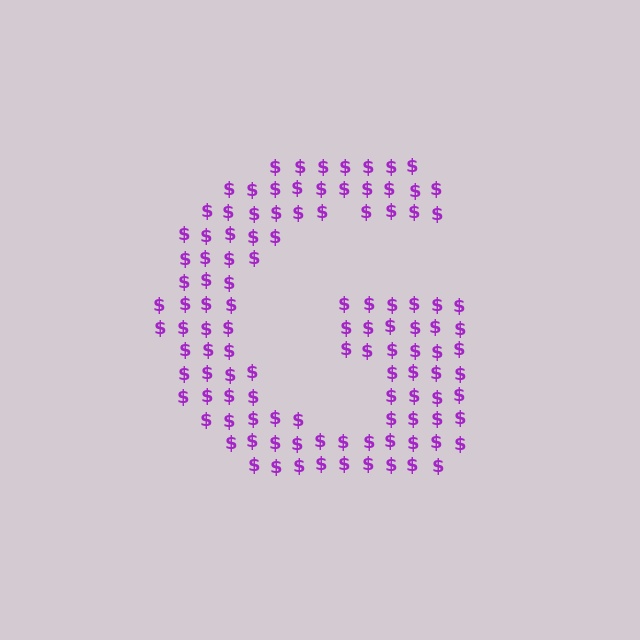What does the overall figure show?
The overall figure shows the letter G.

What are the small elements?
The small elements are dollar signs.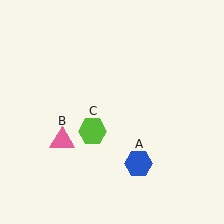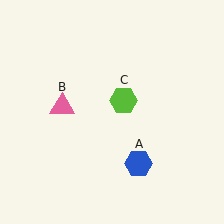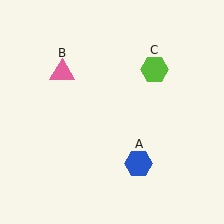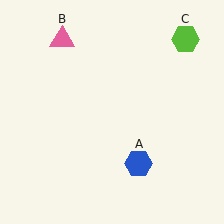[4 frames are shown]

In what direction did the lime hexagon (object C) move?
The lime hexagon (object C) moved up and to the right.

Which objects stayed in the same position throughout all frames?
Blue hexagon (object A) remained stationary.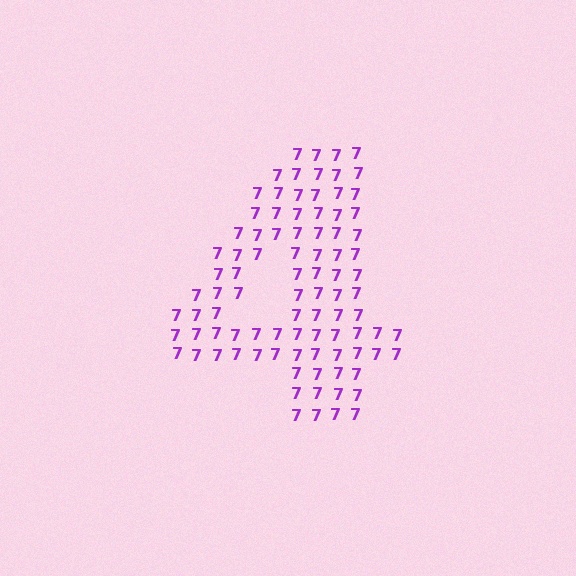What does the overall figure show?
The overall figure shows the digit 4.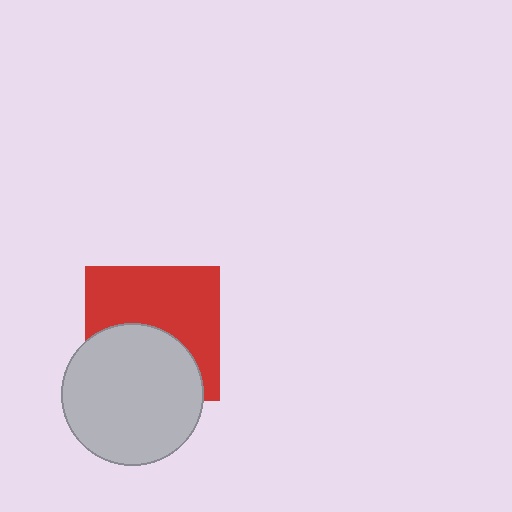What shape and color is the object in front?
The object in front is a light gray circle.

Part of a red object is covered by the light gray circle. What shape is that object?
It is a square.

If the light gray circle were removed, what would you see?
You would see the complete red square.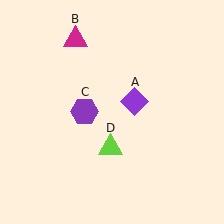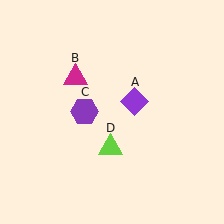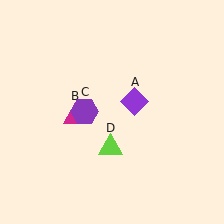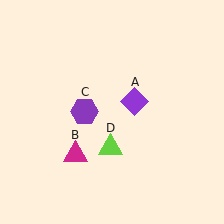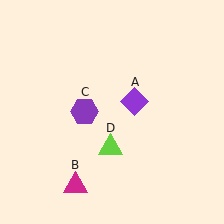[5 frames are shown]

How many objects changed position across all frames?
1 object changed position: magenta triangle (object B).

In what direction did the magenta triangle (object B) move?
The magenta triangle (object B) moved down.